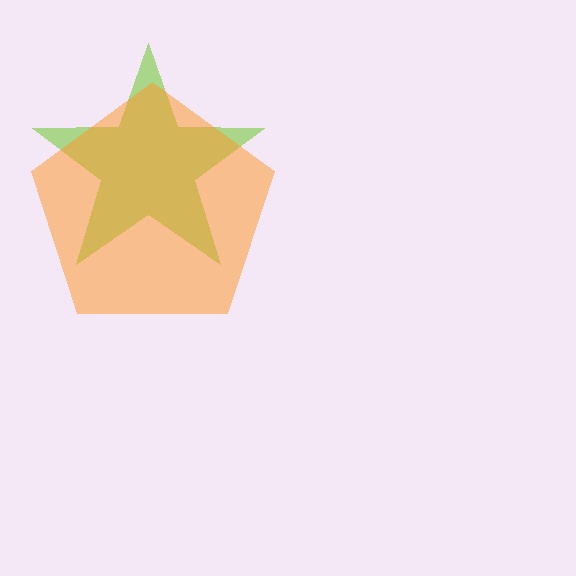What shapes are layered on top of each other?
The layered shapes are: a lime star, an orange pentagon.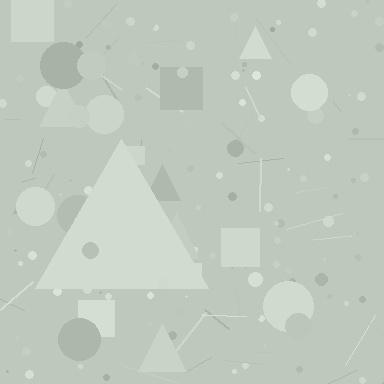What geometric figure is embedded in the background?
A triangle is embedded in the background.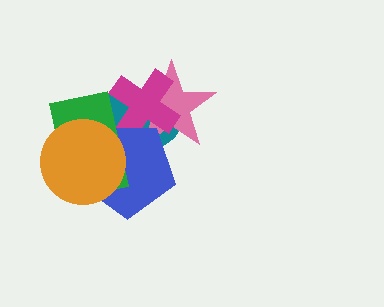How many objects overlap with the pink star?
3 objects overlap with the pink star.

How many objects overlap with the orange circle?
3 objects overlap with the orange circle.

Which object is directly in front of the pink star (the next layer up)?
The magenta cross is directly in front of the pink star.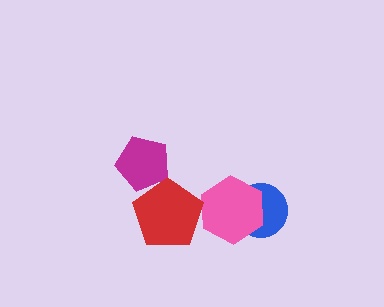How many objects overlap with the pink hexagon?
1 object overlaps with the pink hexagon.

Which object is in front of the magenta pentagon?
The red pentagon is in front of the magenta pentagon.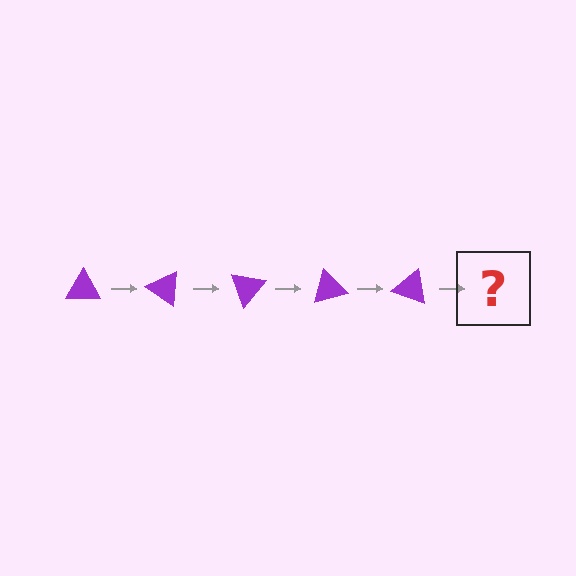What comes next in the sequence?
The next element should be a purple triangle rotated 175 degrees.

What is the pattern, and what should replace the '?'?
The pattern is that the triangle rotates 35 degrees each step. The '?' should be a purple triangle rotated 175 degrees.